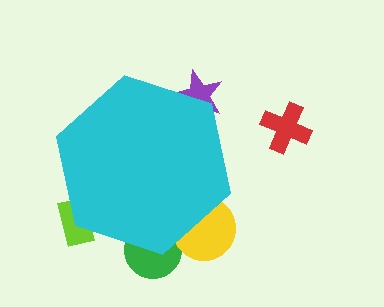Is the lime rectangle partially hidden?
Yes, the lime rectangle is partially hidden behind the cyan hexagon.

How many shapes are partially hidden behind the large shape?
4 shapes are partially hidden.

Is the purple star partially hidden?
Yes, the purple star is partially hidden behind the cyan hexagon.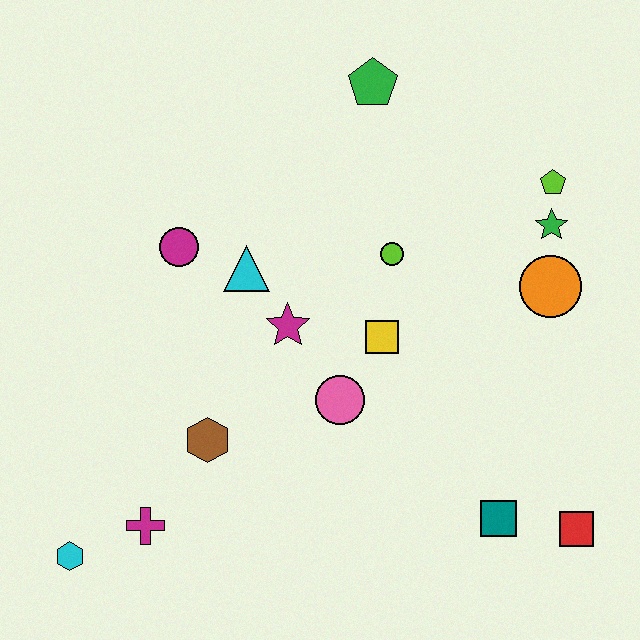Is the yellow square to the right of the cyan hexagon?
Yes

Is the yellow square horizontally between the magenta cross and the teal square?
Yes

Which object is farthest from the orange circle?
The cyan hexagon is farthest from the orange circle.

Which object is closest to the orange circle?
The green star is closest to the orange circle.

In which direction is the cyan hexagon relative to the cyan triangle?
The cyan hexagon is below the cyan triangle.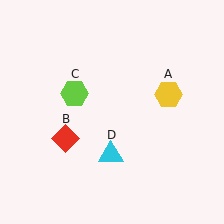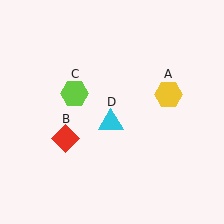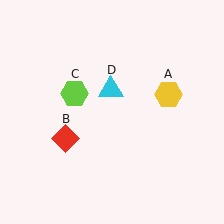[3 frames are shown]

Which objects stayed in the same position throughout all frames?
Yellow hexagon (object A) and red diamond (object B) and lime hexagon (object C) remained stationary.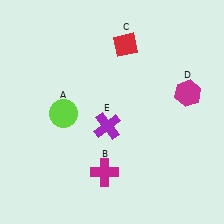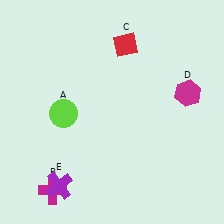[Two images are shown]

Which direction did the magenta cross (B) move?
The magenta cross (B) moved left.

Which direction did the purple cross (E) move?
The purple cross (E) moved down.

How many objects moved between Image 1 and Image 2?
2 objects moved between the two images.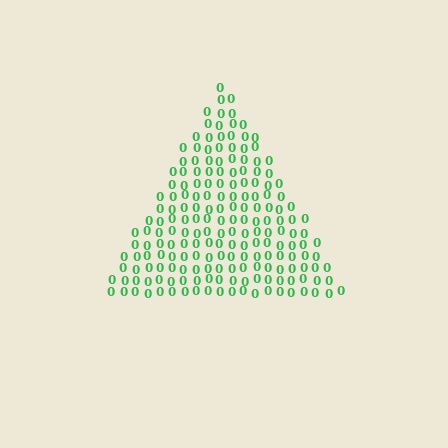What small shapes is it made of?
It is made of small digit 0's.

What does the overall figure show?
The overall figure shows a triangle.